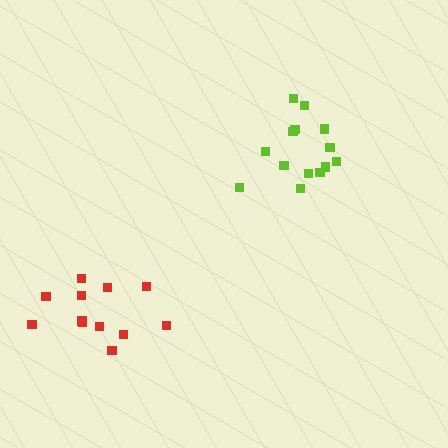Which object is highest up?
The lime cluster is topmost.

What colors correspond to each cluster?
The clusters are colored: red, lime.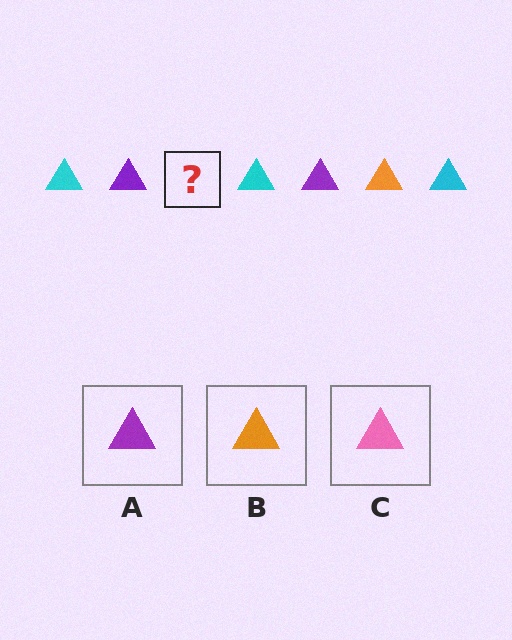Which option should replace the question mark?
Option B.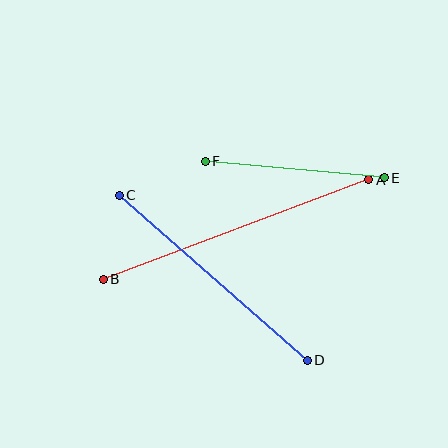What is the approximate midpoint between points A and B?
The midpoint is at approximately (236, 229) pixels.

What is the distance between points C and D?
The distance is approximately 250 pixels.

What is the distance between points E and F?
The distance is approximately 179 pixels.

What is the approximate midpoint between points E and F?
The midpoint is at approximately (295, 169) pixels.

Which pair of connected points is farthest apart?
Points A and B are farthest apart.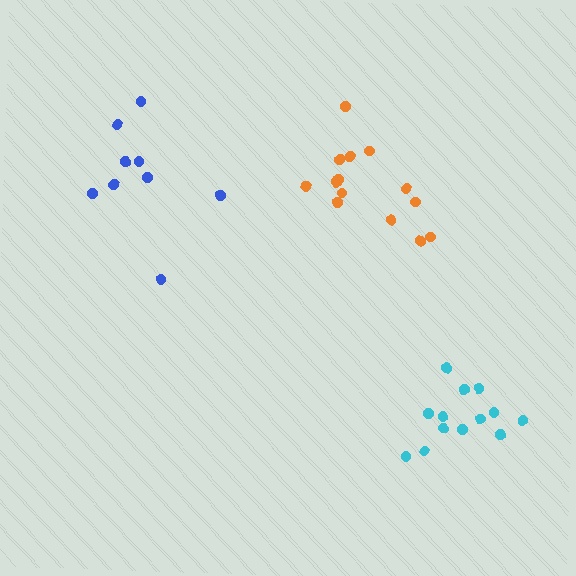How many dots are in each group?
Group 1: 13 dots, Group 2: 14 dots, Group 3: 9 dots (36 total).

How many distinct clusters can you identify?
There are 3 distinct clusters.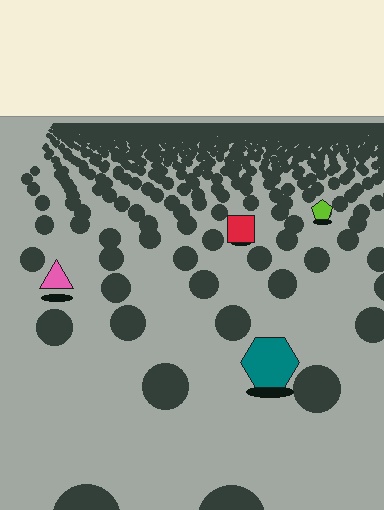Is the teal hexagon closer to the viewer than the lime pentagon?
Yes. The teal hexagon is closer — you can tell from the texture gradient: the ground texture is coarser near it.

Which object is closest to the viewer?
The teal hexagon is closest. The texture marks near it are larger and more spread out.